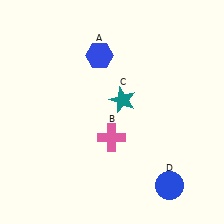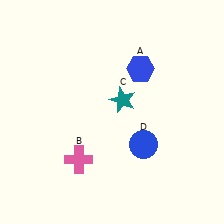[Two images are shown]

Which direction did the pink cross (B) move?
The pink cross (B) moved left.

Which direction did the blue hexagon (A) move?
The blue hexagon (A) moved right.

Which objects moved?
The objects that moved are: the blue hexagon (A), the pink cross (B), the blue circle (D).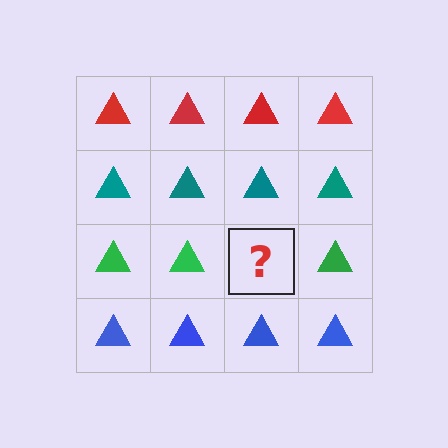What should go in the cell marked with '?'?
The missing cell should contain a green triangle.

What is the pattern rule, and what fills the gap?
The rule is that each row has a consistent color. The gap should be filled with a green triangle.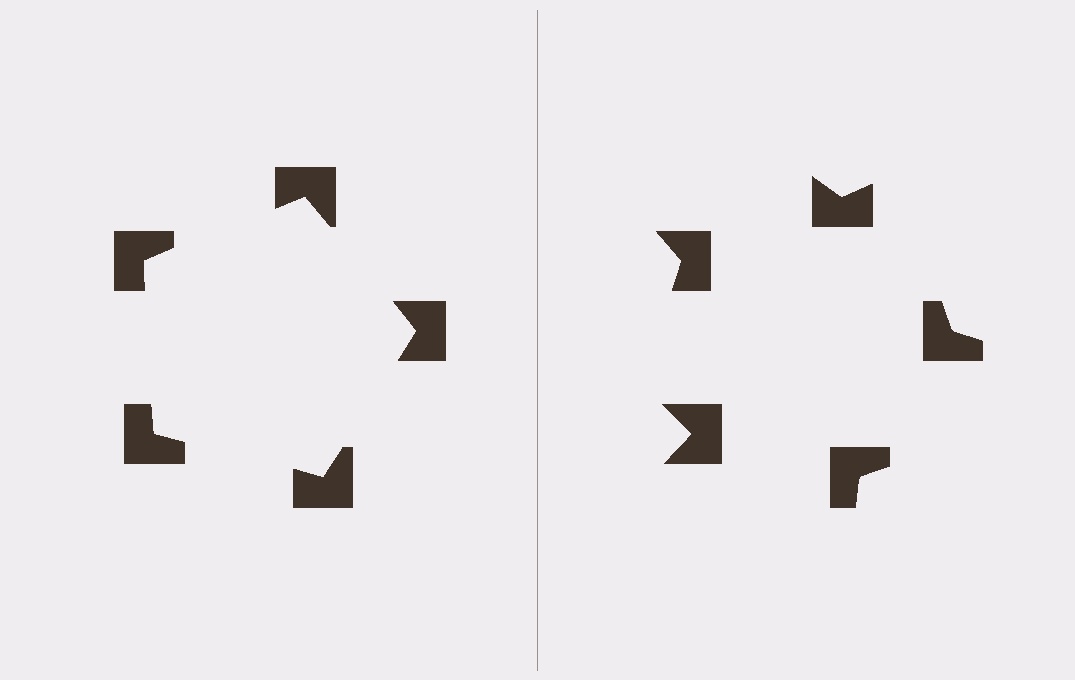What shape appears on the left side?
An illusory pentagon.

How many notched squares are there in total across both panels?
10 — 5 on each side.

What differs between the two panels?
The notched squares are positioned identically on both sides; only the wedge orientations differ. On the left they align to a pentagon; on the right they are misaligned.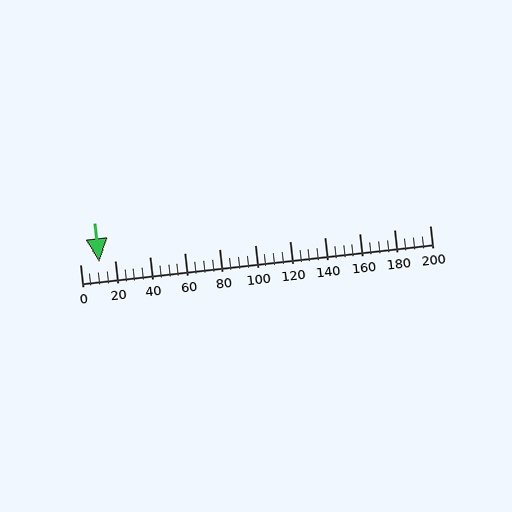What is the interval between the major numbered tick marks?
The major tick marks are spaced 20 units apart.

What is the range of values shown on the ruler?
The ruler shows values from 0 to 200.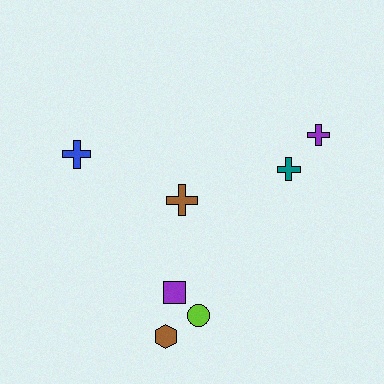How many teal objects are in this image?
There is 1 teal object.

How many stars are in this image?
There are no stars.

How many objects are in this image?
There are 7 objects.